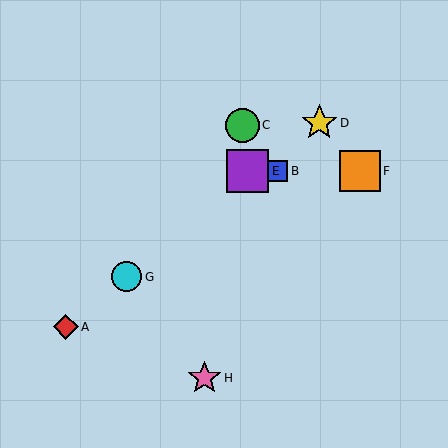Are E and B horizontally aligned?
Yes, both are at y≈171.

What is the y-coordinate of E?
Object E is at y≈171.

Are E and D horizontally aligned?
No, E is at y≈171 and D is at y≈123.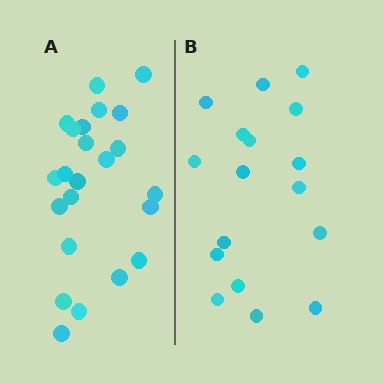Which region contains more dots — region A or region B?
Region A (the left region) has more dots.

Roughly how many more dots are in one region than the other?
Region A has about 6 more dots than region B.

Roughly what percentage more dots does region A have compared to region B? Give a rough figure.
About 35% more.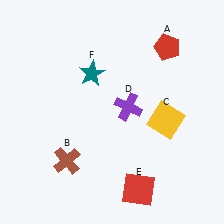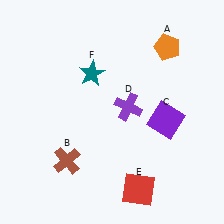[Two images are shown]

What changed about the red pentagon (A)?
In Image 1, A is red. In Image 2, it changed to orange.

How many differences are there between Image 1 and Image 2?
There are 2 differences between the two images.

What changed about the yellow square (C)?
In Image 1, C is yellow. In Image 2, it changed to purple.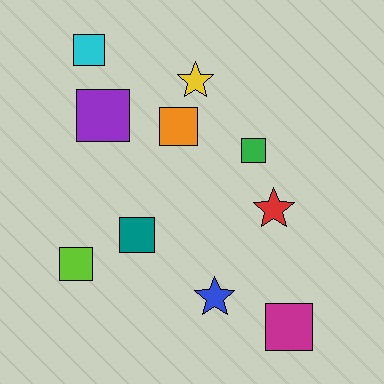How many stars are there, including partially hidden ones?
There are 3 stars.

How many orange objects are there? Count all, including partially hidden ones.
There is 1 orange object.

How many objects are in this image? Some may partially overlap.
There are 10 objects.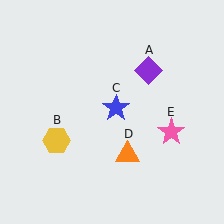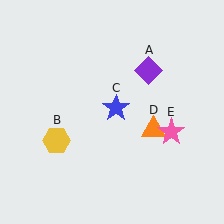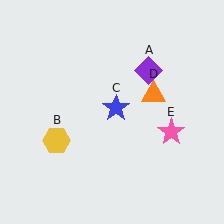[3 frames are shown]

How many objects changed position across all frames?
1 object changed position: orange triangle (object D).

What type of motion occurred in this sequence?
The orange triangle (object D) rotated counterclockwise around the center of the scene.